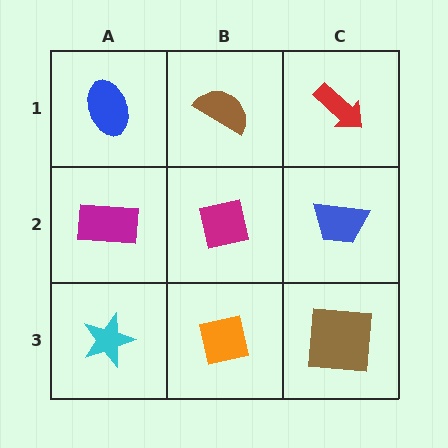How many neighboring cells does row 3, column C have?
2.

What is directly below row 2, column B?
An orange square.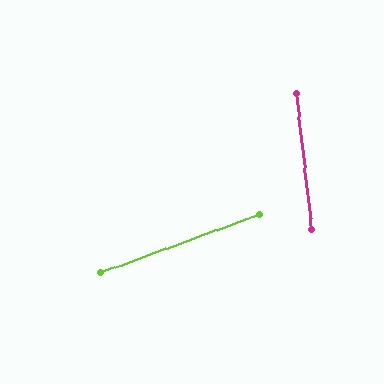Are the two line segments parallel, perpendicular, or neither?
Neither parallel nor perpendicular — they differ by about 76°.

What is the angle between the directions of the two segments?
Approximately 76 degrees.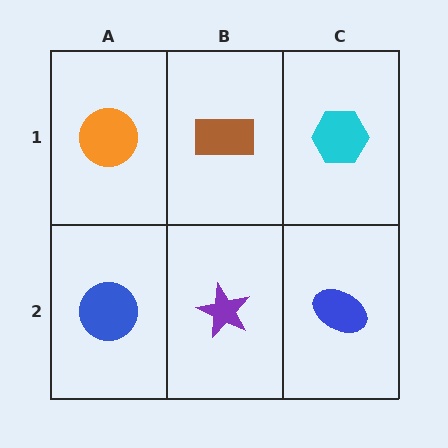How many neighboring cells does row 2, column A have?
2.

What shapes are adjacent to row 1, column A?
A blue circle (row 2, column A), a brown rectangle (row 1, column B).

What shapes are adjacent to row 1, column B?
A purple star (row 2, column B), an orange circle (row 1, column A), a cyan hexagon (row 1, column C).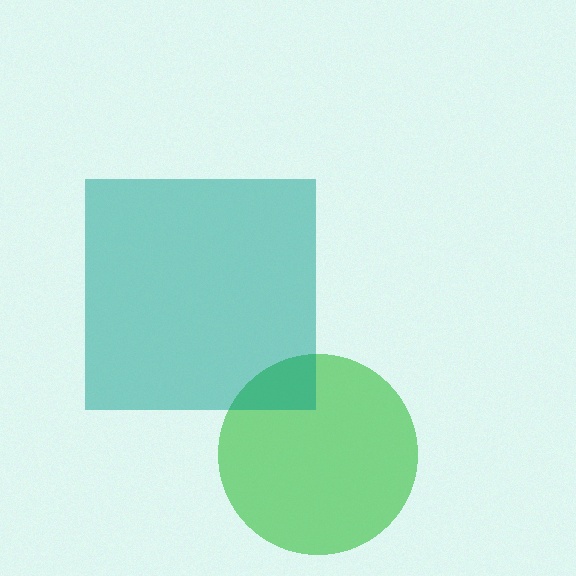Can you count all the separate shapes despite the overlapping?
Yes, there are 2 separate shapes.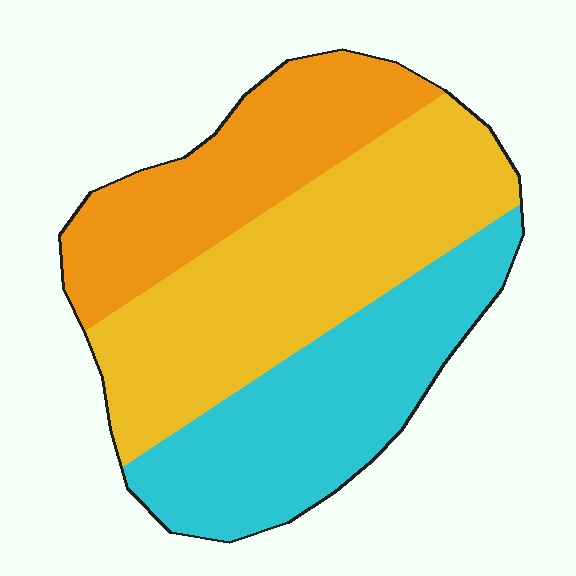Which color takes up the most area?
Yellow, at roughly 40%.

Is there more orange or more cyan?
Cyan.